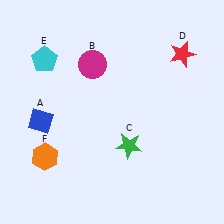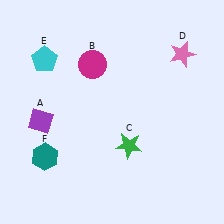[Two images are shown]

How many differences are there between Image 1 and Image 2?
There are 3 differences between the two images.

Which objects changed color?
A changed from blue to purple. D changed from red to pink. F changed from orange to teal.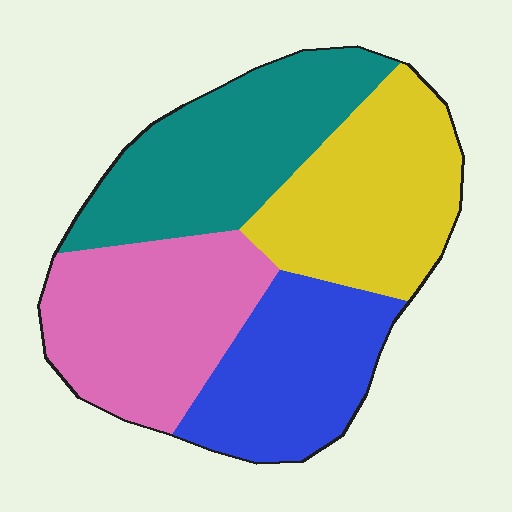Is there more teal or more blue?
Teal.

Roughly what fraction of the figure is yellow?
Yellow covers about 25% of the figure.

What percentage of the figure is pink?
Pink takes up between a sixth and a third of the figure.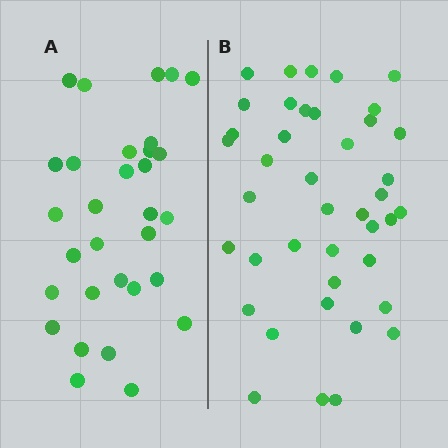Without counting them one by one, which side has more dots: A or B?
Region B (the right region) has more dots.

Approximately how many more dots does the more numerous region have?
Region B has roughly 10 or so more dots than region A.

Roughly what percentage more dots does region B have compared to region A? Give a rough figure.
About 30% more.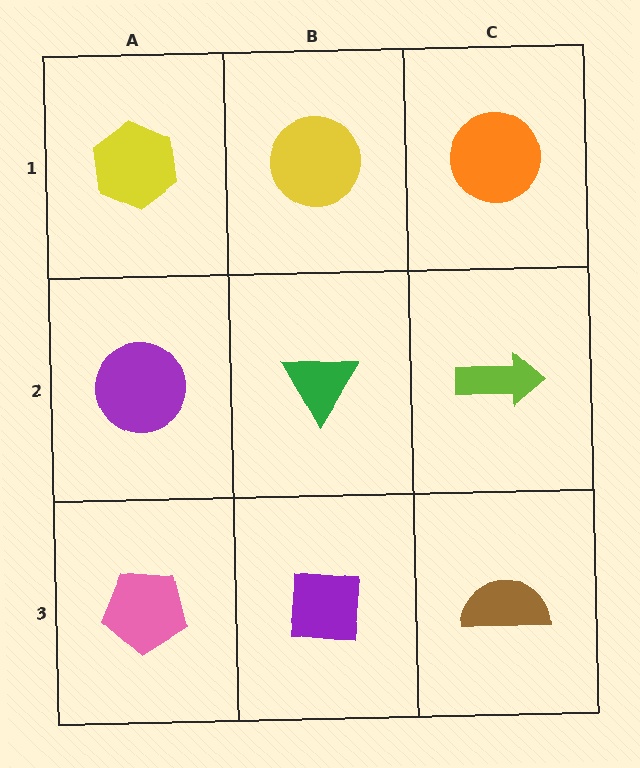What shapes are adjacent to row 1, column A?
A purple circle (row 2, column A), a yellow circle (row 1, column B).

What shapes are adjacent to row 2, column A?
A yellow hexagon (row 1, column A), a pink pentagon (row 3, column A), a green triangle (row 2, column B).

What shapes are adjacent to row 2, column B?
A yellow circle (row 1, column B), a purple square (row 3, column B), a purple circle (row 2, column A), a lime arrow (row 2, column C).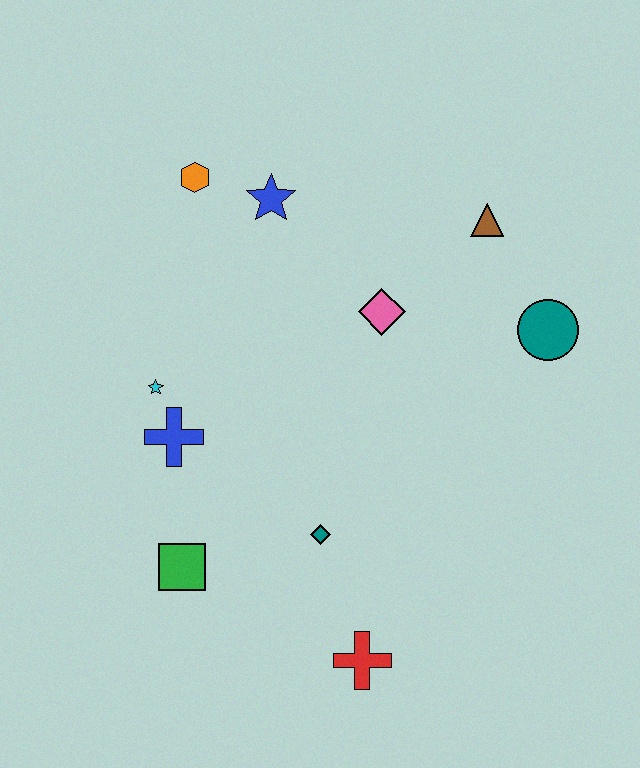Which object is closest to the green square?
The blue cross is closest to the green square.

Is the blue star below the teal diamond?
No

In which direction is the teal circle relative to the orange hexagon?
The teal circle is to the right of the orange hexagon.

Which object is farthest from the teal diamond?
The orange hexagon is farthest from the teal diamond.